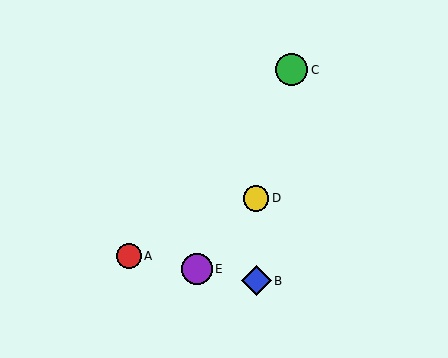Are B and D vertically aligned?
Yes, both are at x≈256.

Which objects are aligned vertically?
Objects B, D are aligned vertically.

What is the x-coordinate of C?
Object C is at x≈292.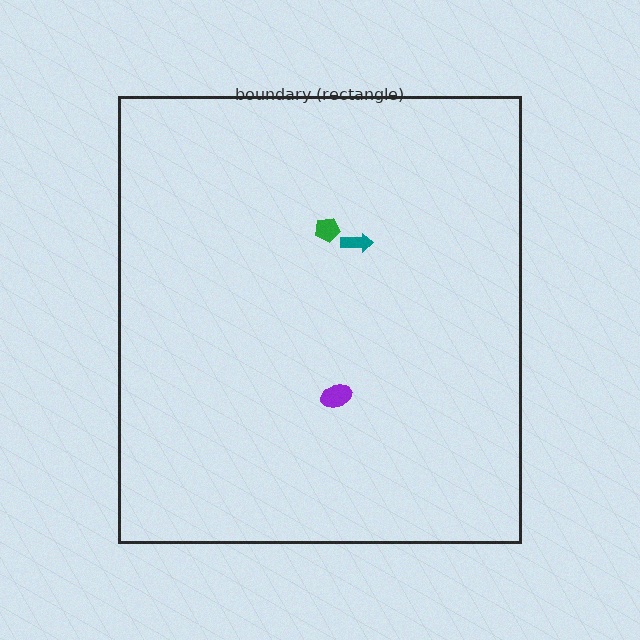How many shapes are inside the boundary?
3 inside, 0 outside.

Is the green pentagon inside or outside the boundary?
Inside.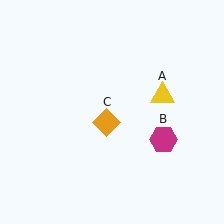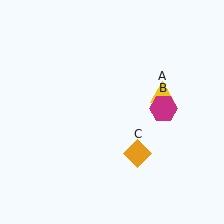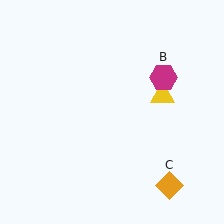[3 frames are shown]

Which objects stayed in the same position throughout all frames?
Yellow triangle (object A) remained stationary.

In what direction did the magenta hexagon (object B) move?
The magenta hexagon (object B) moved up.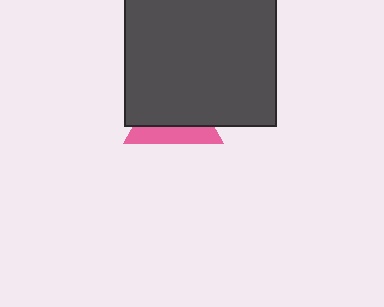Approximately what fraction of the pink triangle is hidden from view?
Roughly 67% of the pink triangle is hidden behind the dark gray square.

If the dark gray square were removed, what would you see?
You would see the complete pink triangle.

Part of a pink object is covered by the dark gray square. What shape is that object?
It is a triangle.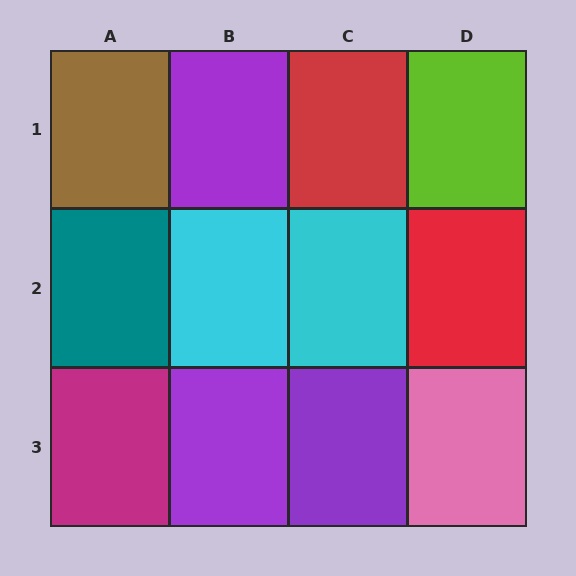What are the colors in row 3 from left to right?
Magenta, purple, purple, pink.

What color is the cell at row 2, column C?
Cyan.